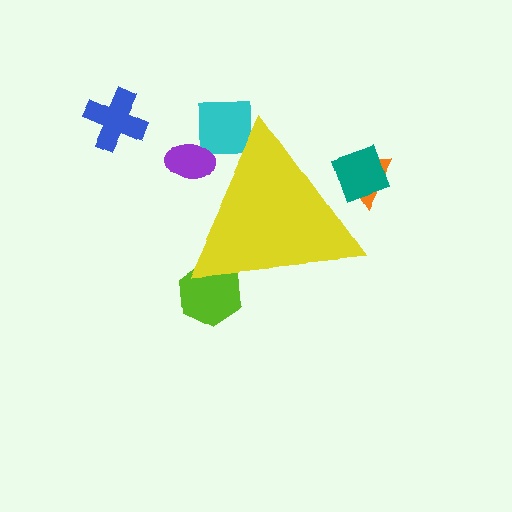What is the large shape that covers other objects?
A yellow triangle.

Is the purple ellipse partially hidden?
Yes, the purple ellipse is partially hidden behind the yellow triangle.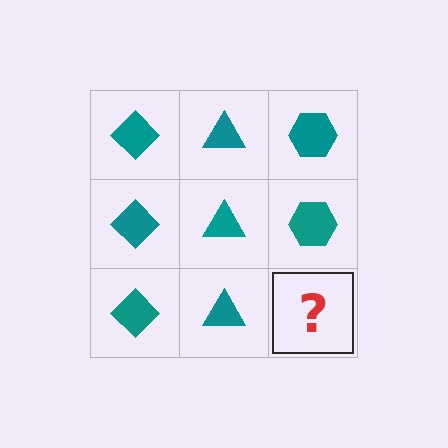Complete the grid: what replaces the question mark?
The question mark should be replaced with a teal hexagon.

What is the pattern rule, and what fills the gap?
The rule is that each column has a consistent shape. The gap should be filled with a teal hexagon.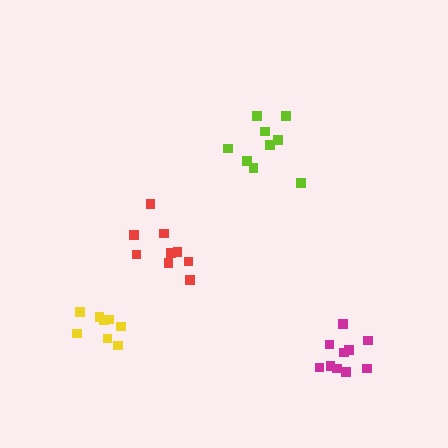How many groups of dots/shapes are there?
There are 4 groups.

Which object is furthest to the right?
The magenta cluster is rightmost.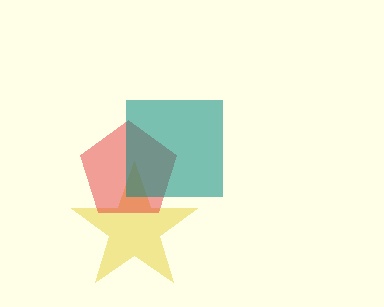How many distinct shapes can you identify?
There are 3 distinct shapes: a yellow star, a red pentagon, a teal square.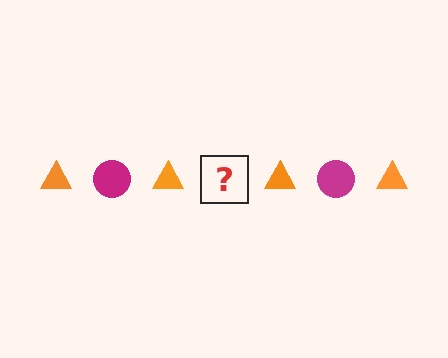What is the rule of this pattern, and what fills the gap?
The rule is that the pattern alternates between orange triangle and magenta circle. The gap should be filled with a magenta circle.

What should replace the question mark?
The question mark should be replaced with a magenta circle.